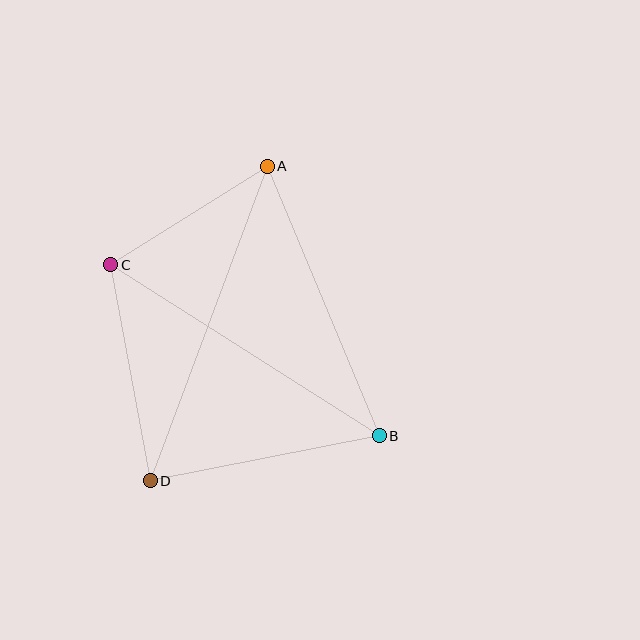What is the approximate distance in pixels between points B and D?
The distance between B and D is approximately 234 pixels.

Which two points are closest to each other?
Points A and C are closest to each other.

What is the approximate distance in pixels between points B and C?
The distance between B and C is approximately 318 pixels.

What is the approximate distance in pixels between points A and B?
The distance between A and B is approximately 292 pixels.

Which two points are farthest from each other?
Points A and D are farthest from each other.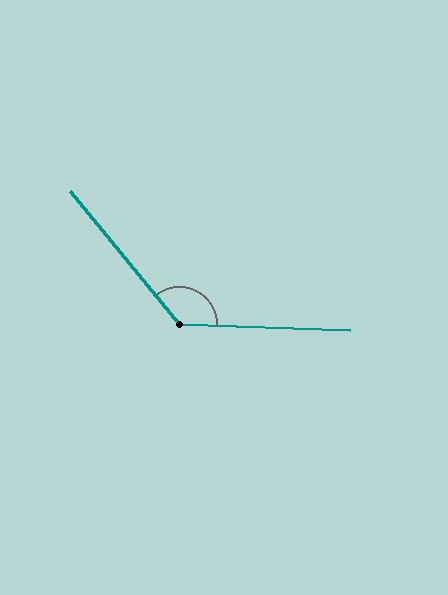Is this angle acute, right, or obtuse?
It is obtuse.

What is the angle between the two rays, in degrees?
Approximately 131 degrees.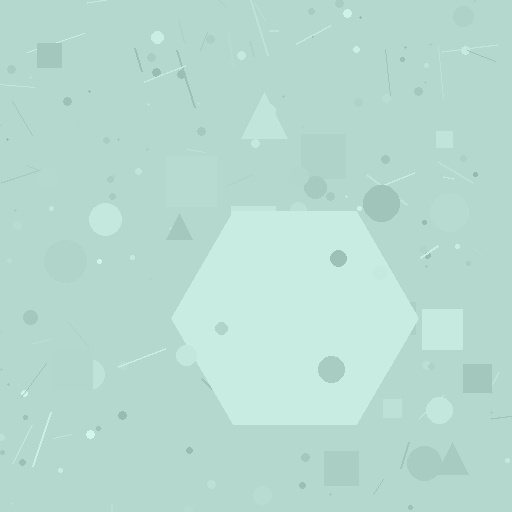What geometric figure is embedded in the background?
A hexagon is embedded in the background.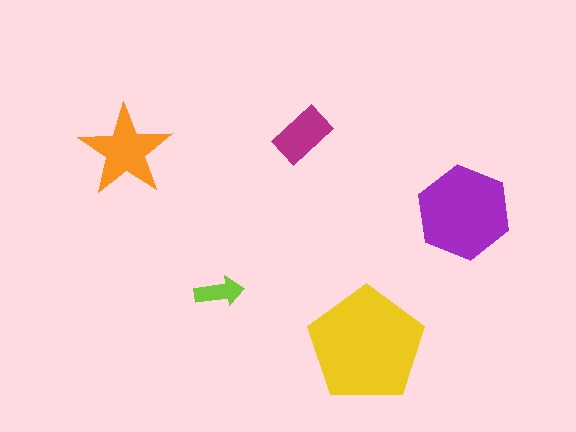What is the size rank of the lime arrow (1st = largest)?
5th.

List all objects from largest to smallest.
The yellow pentagon, the purple hexagon, the orange star, the magenta rectangle, the lime arrow.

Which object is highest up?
The magenta rectangle is topmost.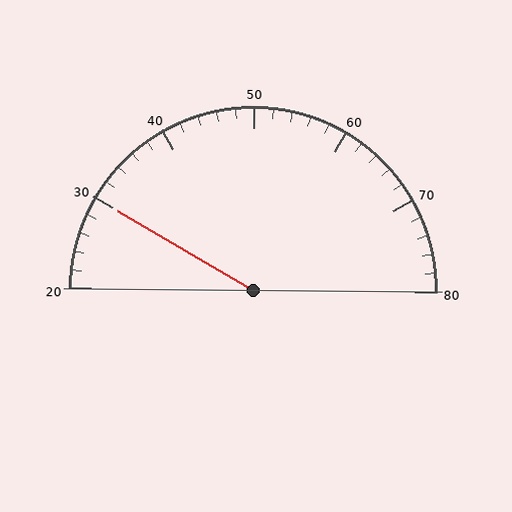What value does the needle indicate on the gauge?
The needle indicates approximately 30.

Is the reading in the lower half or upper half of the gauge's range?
The reading is in the lower half of the range (20 to 80).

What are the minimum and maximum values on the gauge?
The gauge ranges from 20 to 80.